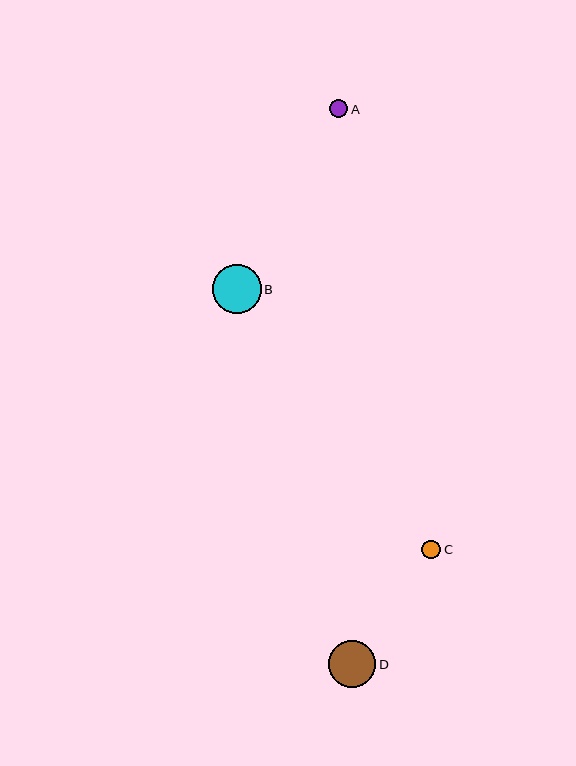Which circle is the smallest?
Circle A is the smallest with a size of approximately 18 pixels.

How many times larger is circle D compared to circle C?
Circle D is approximately 2.5 times the size of circle C.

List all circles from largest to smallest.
From largest to smallest: B, D, C, A.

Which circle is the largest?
Circle B is the largest with a size of approximately 49 pixels.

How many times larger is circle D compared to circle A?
Circle D is approximately 2.6 times the size of circle A.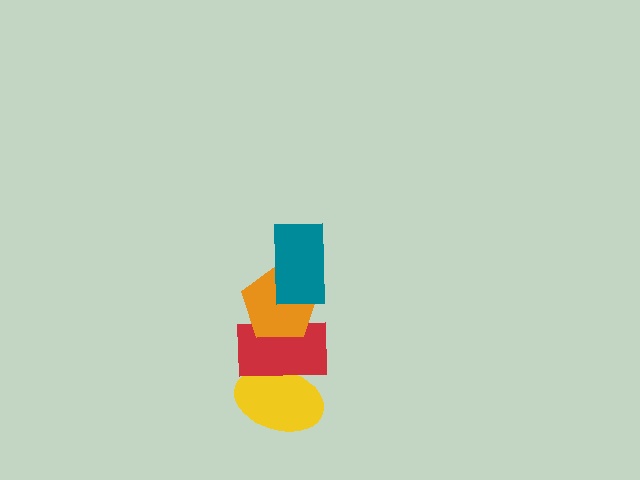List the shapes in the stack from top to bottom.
From top to bottom: the teal rectangle, the orange pentagon, the red rectangle, the yellow ellipse.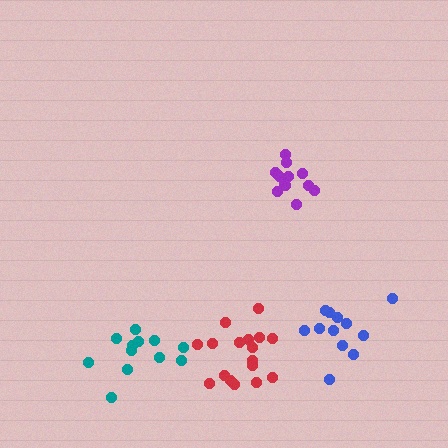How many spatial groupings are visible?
There are 4 spatial groupings.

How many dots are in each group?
Group 1: 12 dots, Group 2: 12 dots, Group 3: 12 dots, Group 4: 17 dots (53 total).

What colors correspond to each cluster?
The clusters are colored: blue, teal, purple, red.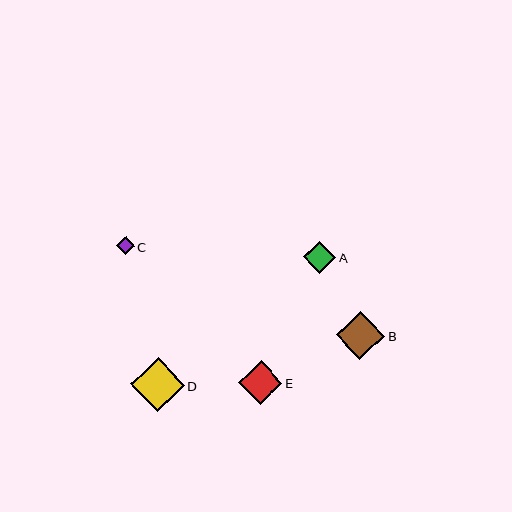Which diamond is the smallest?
Diamond C is the smallest with a size of approximately 18 pixels.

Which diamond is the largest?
Diamond D is the largest with a size of approximately 54 pixels.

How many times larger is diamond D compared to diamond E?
Diamond D is approximately 1.2 times the size of diamond E.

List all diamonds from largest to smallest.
From largest to smallest: D, B, E, A, C.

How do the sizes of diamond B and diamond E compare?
Diamond B and diamond E are approximately the same size.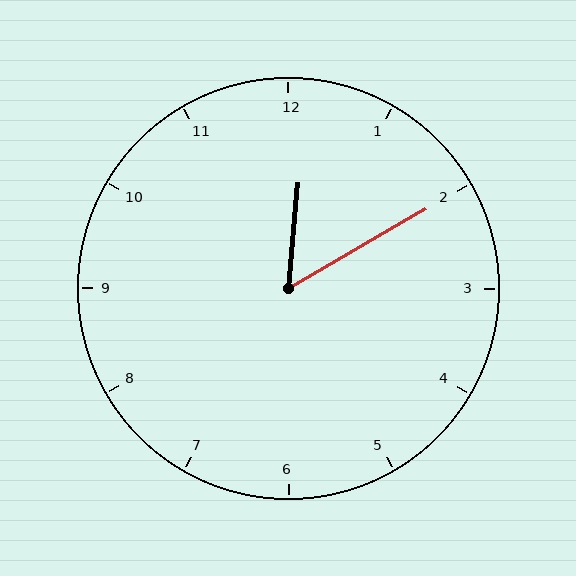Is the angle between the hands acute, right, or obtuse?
It is acute.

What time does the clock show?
12:10.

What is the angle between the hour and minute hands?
Approximately 55 degrees.